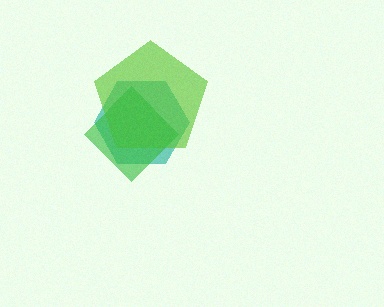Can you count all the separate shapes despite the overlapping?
Yes, there are 3 separate shapes.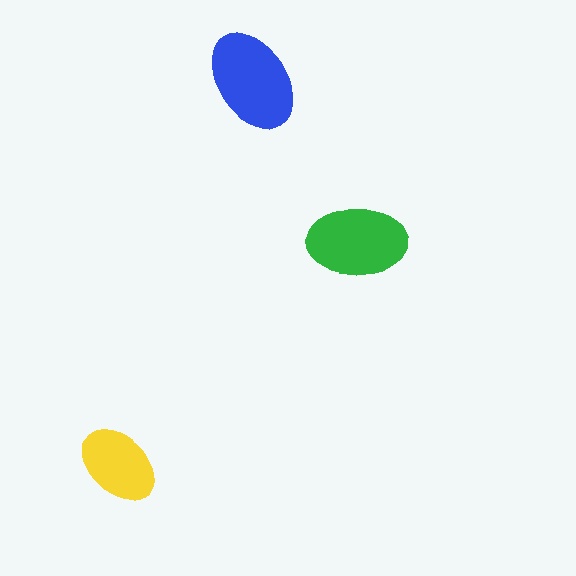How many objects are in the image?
There are 3 objects in the image.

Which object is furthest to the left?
The yellow ellipse is leftmost.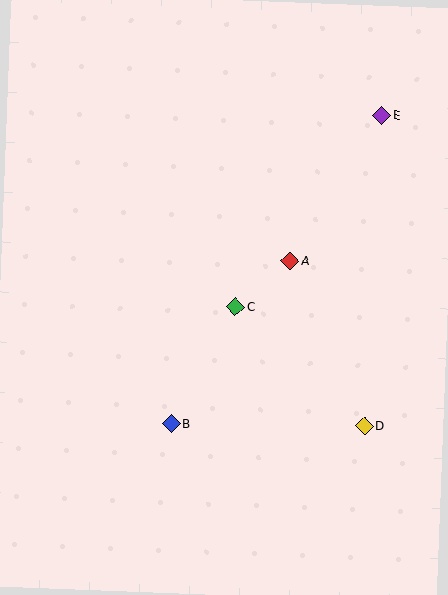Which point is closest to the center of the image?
Point C at (235, 307) is closest to the center.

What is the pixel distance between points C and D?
The distance between C and D is 176 pixels.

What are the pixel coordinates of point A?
Point A is at (290, 261).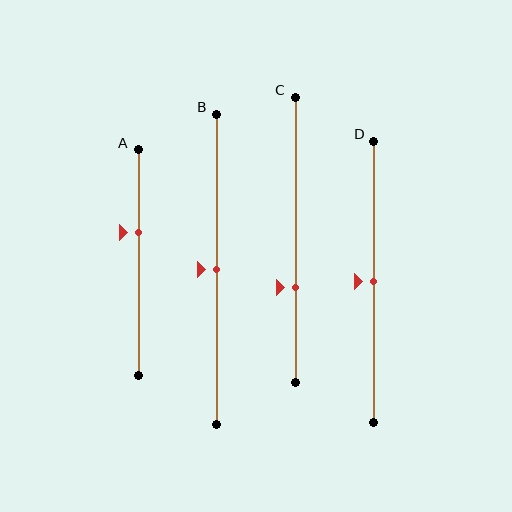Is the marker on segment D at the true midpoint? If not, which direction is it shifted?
Yes, the marker on segment D is at the true midpoint.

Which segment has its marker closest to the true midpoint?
Segment B has its marker closest to the true midpoint.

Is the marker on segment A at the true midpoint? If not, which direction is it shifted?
No, the marker on segment A is shifted upward by about 13% of the segment length.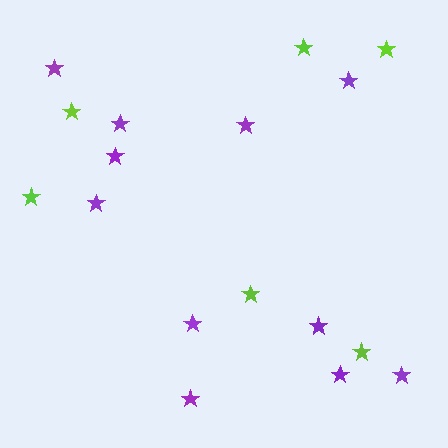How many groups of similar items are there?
There are 2 groups: one group of purple stars (11) and one group of lime stars (6).